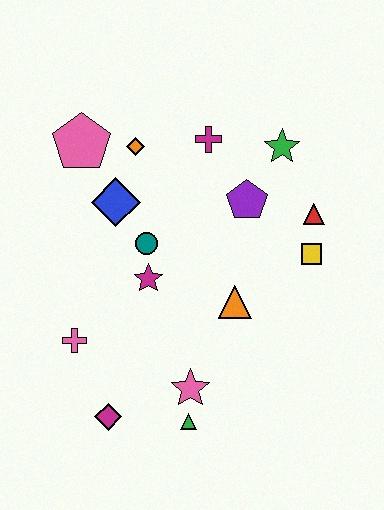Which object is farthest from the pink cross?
The green star is farthest from the pink cross.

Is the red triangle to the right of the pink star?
Yes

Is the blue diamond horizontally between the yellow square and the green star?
No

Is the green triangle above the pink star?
No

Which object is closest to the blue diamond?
The teal circle is closest to the blue diamond.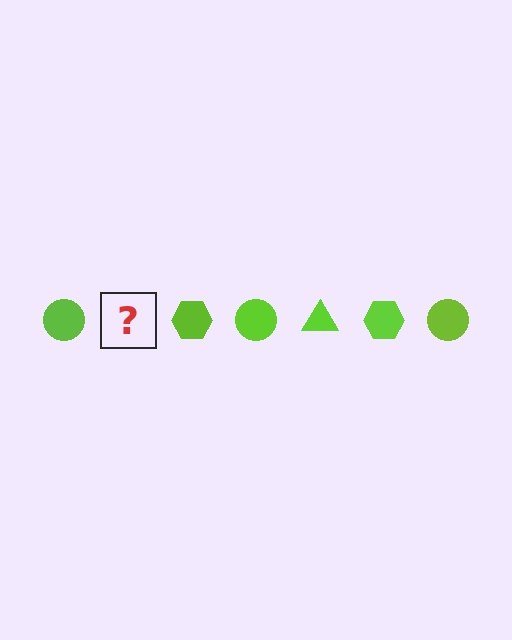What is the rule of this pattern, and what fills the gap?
The rule is that the pattern cycles through circle, triangle, hexagon shapes in lime. The gap should be filled with a lime triangle.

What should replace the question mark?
The question mark should be replaced with a lime triangle.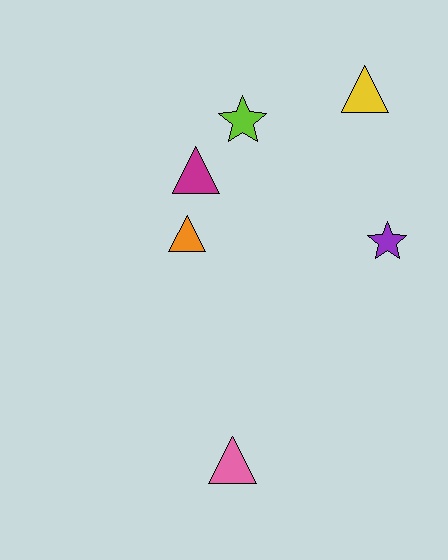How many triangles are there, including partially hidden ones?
There are 4 triangles.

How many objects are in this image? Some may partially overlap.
There are 6 objects.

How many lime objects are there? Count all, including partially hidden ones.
There is 1 lime object.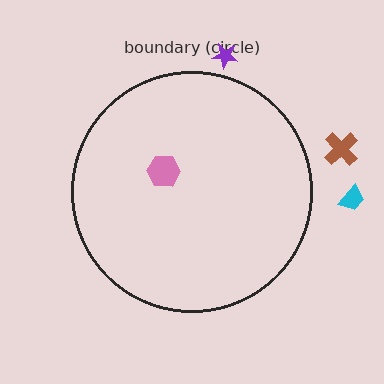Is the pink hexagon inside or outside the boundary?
Inside.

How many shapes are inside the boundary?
1 inside, 3 outside.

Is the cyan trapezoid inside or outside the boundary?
Outside.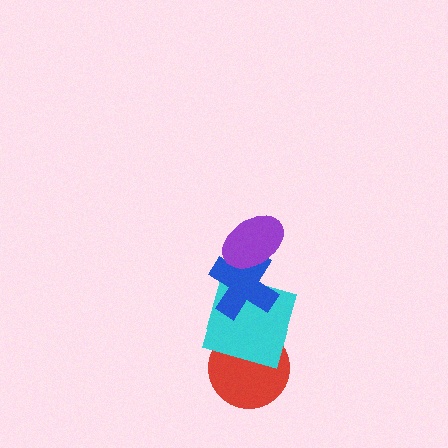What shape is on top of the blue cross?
The purple ellipse is on top of the blue cross.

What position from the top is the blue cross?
The blue cross is 2nd from the top.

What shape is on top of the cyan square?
The blue cross is on top of the cyan square.